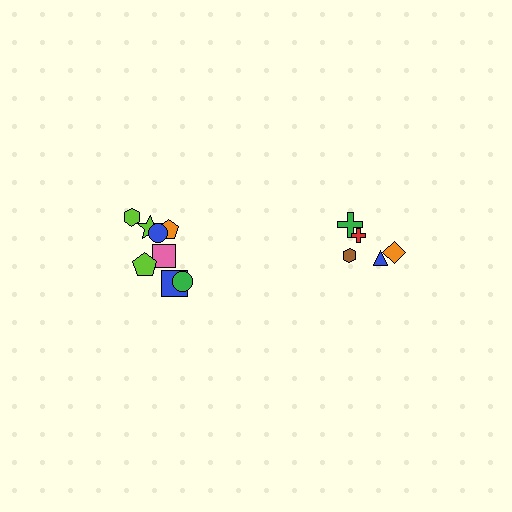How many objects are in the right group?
There are 5 objects.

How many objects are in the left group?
There are 8 objects.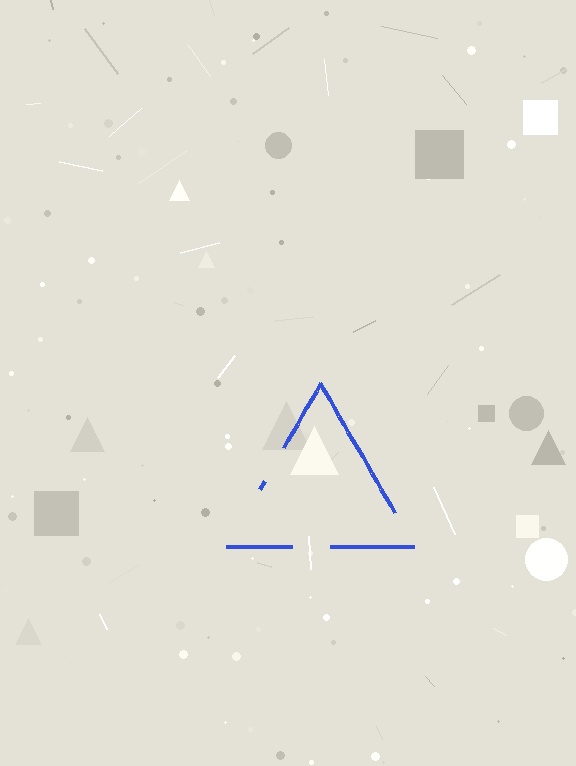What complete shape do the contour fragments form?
The contour fragments form a triangle.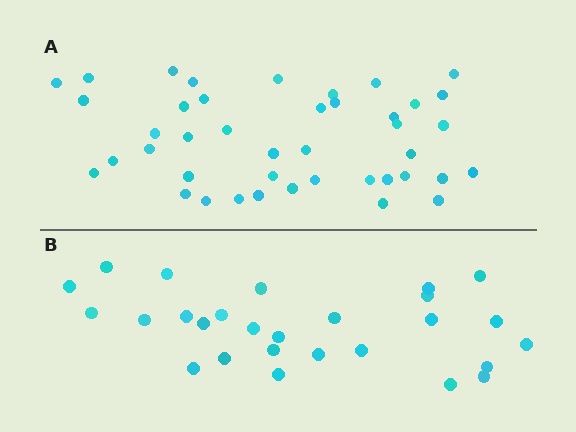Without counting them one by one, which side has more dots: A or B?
Region A (the top region) has more dots.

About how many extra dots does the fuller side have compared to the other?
Region A has approximately 15 more dots than region B.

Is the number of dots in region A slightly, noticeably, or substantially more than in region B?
Region A has substantially more. The ratio is roughly 1.6 to 1.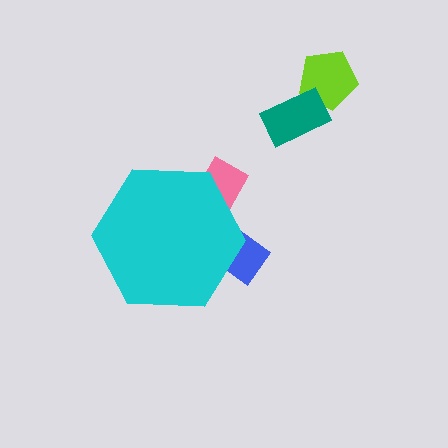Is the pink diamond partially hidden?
Yes, the pink diamond is partially hidden behind the cyan hexagon.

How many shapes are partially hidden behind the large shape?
2 shapes are partially hidden.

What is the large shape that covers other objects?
A cyan hexagon.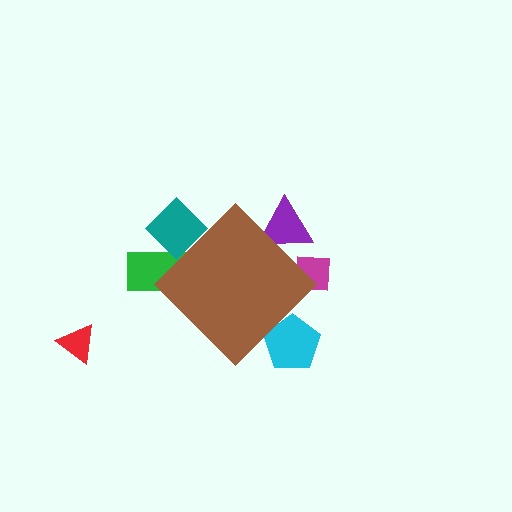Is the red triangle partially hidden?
No, the red triangle is fully visible.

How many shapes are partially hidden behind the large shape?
5 shapes are partially hidden.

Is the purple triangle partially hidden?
Yes, the purple triangle is partially hidden behind the brown diamond.